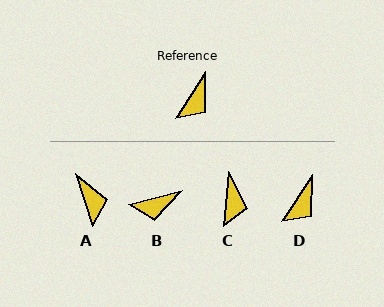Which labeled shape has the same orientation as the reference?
D.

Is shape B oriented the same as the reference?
No, it is off by about 43 degrees.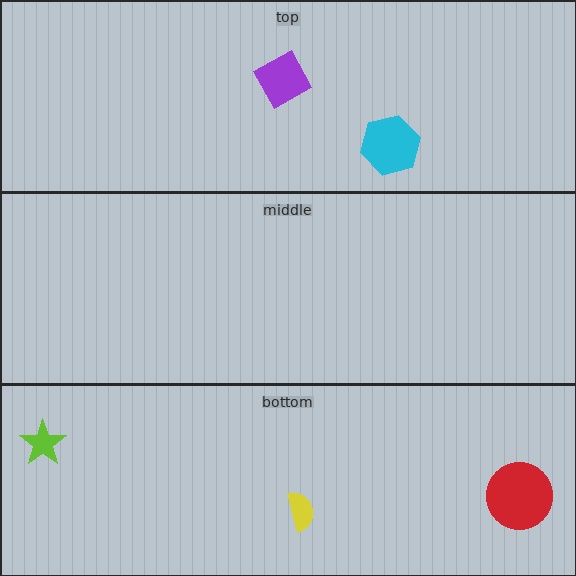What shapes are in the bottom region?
The lime star, the yellow semicircle, the red circle.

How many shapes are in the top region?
2.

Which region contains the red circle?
The bottom region.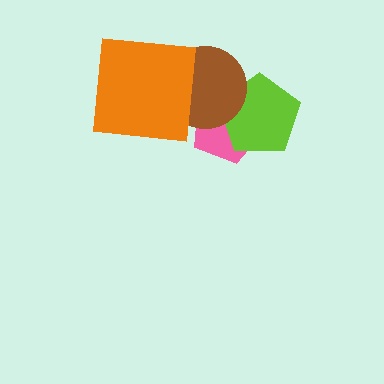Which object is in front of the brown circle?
The orange square is in front of the brown circle.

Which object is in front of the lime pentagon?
The brown circle is in front of the lime pentagon.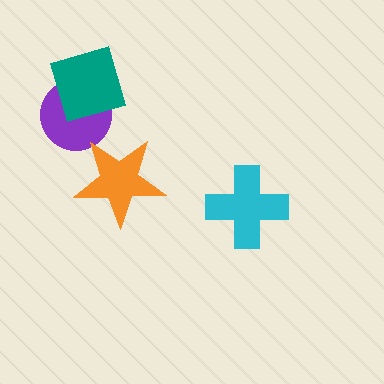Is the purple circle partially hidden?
Yes, it is partially covered by another shape.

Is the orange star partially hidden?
No, no other shape covers it.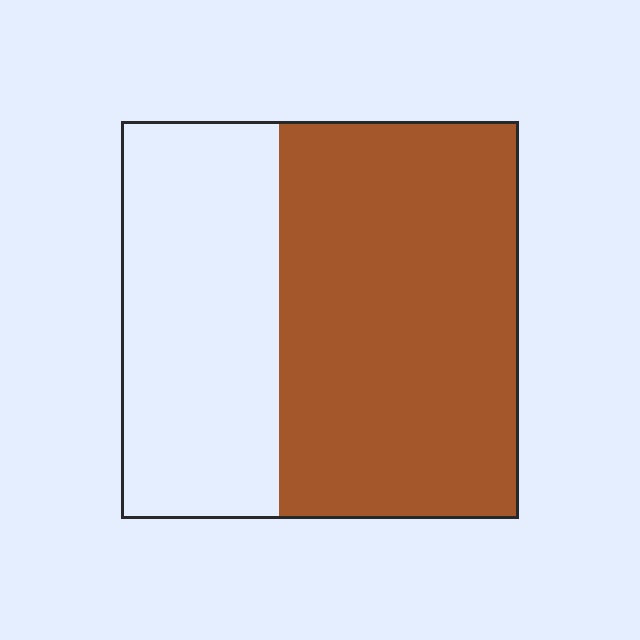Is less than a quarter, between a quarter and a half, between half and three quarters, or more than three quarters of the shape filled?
Between half and three quarters.